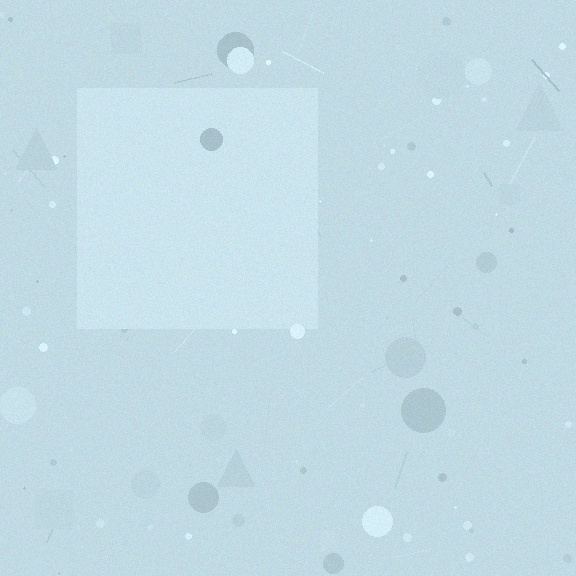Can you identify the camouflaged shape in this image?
The camouflaged shape is a square.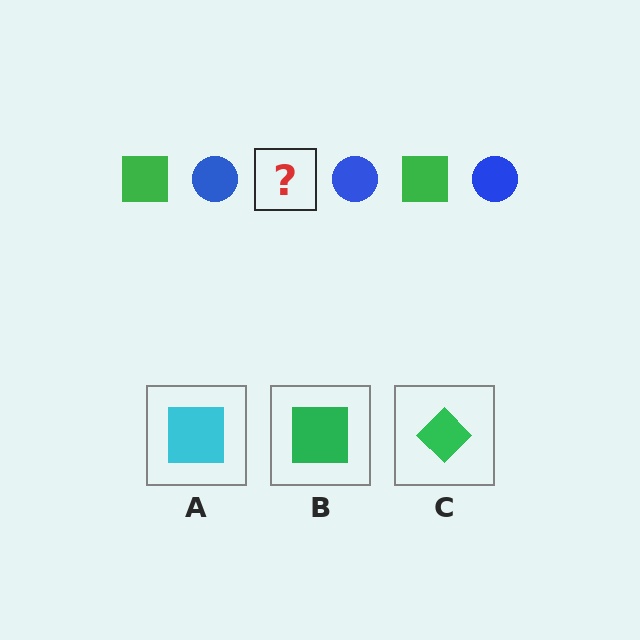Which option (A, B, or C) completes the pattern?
B.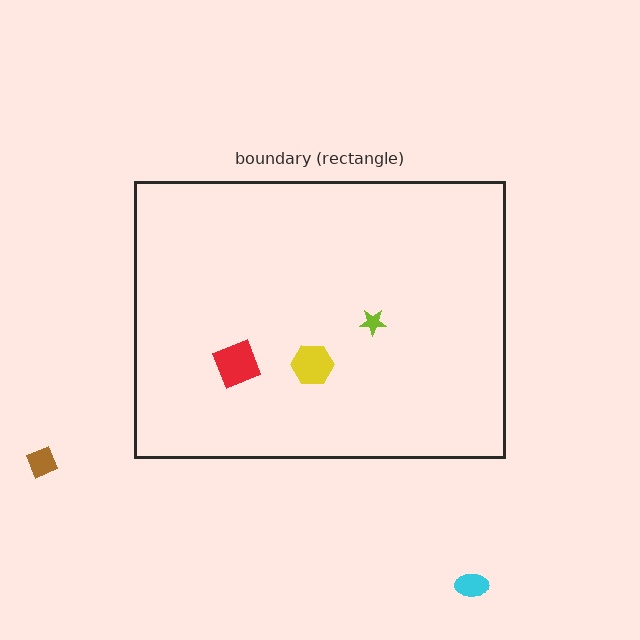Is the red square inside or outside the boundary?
Inside.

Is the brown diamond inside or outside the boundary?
Outside.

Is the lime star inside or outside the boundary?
Inside.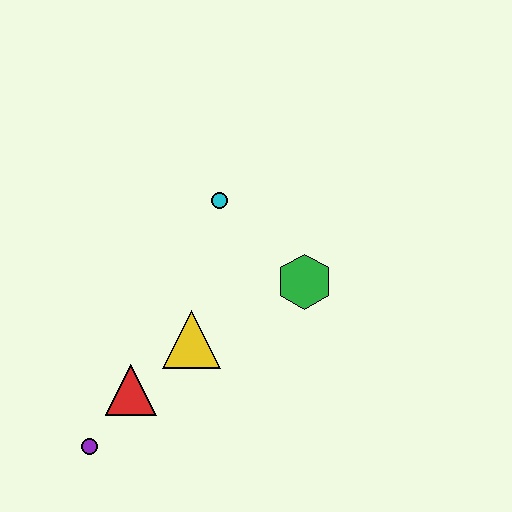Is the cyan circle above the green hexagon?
Yes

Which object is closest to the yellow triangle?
The red triangle is closest to the yellow triangle.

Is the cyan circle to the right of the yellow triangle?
Yes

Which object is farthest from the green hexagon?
The purple circle is farthest from the green hexagon.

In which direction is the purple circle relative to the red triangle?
The purple circle is below the red triangle.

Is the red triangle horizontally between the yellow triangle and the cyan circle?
No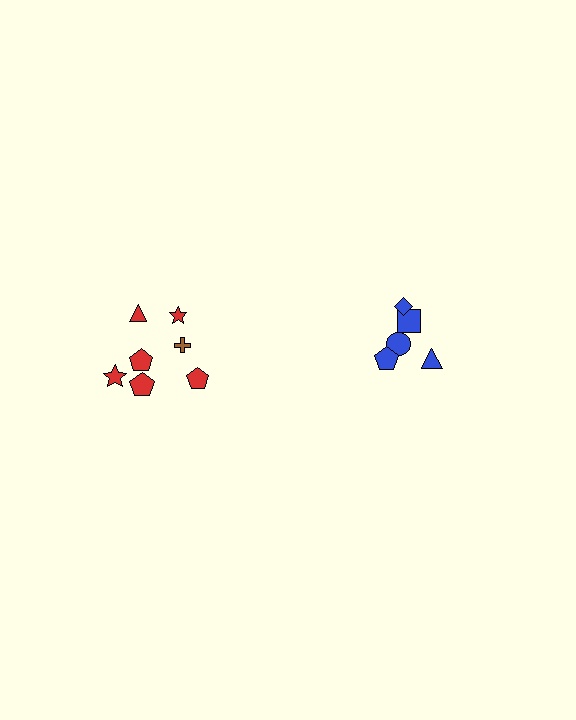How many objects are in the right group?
There are 5 objects.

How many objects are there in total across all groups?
There are 12 objects.